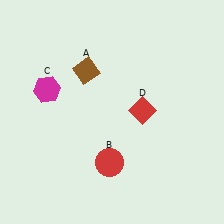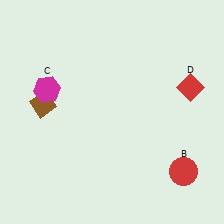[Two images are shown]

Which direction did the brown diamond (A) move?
The brown diamond (A) moved left.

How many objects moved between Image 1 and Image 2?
3 objects moved between the two images.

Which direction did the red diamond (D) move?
The red diamond (D) moved right.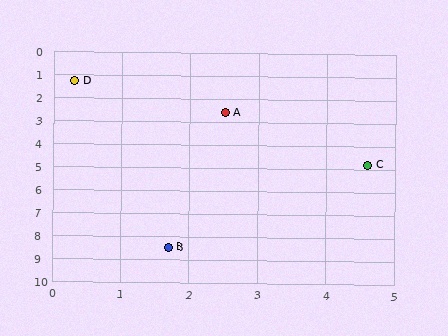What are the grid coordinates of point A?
Point A is at approximately (2.5, 2.6).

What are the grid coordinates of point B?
Point B is at approximately (1.7, 8.5).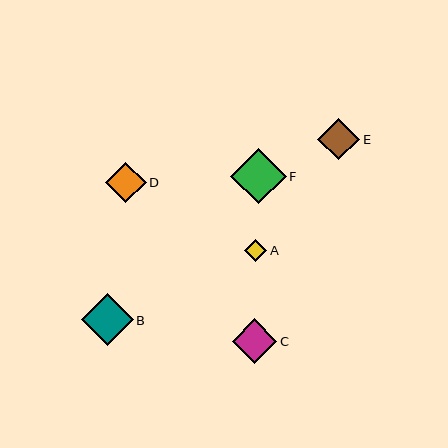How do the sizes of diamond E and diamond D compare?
Diamond E and diamond D are approximately the same size.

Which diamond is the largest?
Diamond F is the largest with a size of approximately 56 pixels.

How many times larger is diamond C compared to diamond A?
Diamond C is approximately 2.0 times the size of diamond A.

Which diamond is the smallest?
Diamond A is the smallest with a size of approximately 22 pixels.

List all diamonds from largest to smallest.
From largest to smallest: F, B, C, E, D, A.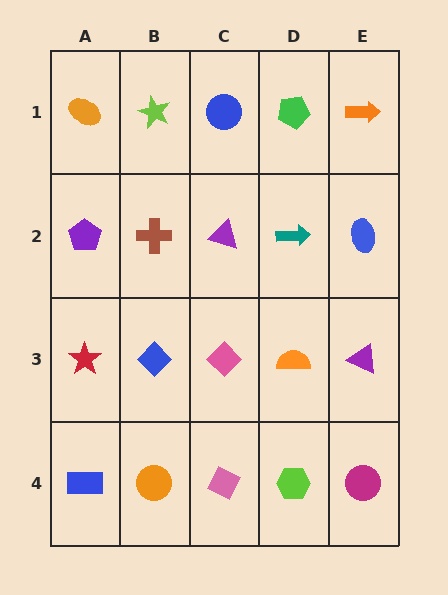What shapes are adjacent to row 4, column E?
A purple triangle (row 3, column E), a lime hexagon (row 4, column D).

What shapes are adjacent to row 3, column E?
A blue ellipse (row 2, column E), a magenta circle (row 4, column E), an orange semicircle (row 3, column D).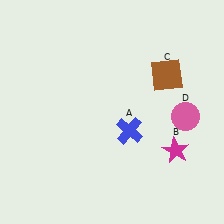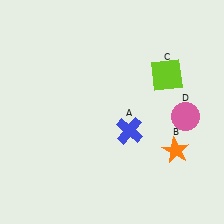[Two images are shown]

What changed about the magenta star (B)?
In Image 1, B is magenta. In Image 2, it changed to orange.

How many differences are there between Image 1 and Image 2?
There are 2 differences between the two images.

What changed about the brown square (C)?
In Image 1, C is brown. In Image 2, it changed to lime.